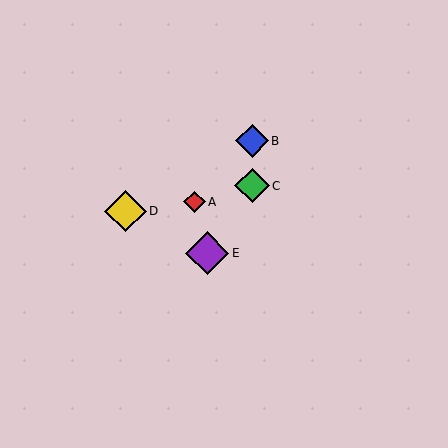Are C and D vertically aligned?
No, C is at x≈252 and D is at x≈125.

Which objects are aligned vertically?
Objects B, C are aligned vertically.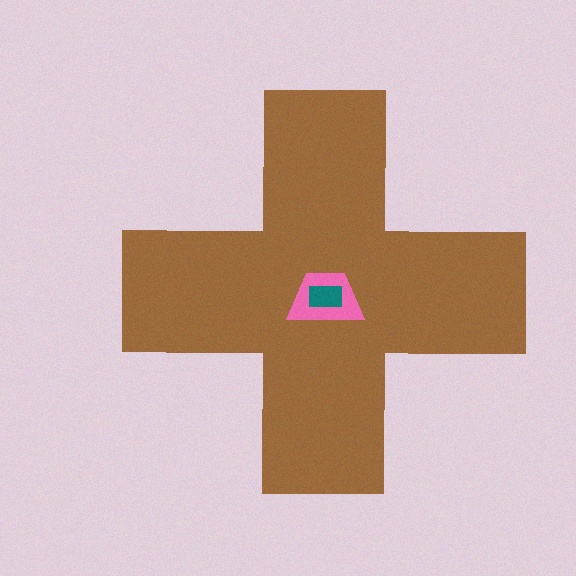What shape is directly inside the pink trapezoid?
The teal rectangle.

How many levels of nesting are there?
3.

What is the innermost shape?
The teal rectangle.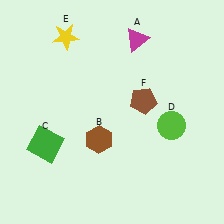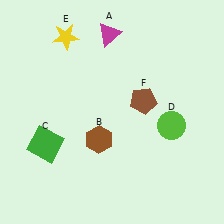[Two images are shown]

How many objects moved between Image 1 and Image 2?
1 object moved between the two images.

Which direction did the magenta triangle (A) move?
The magenta triangle (A) moved left.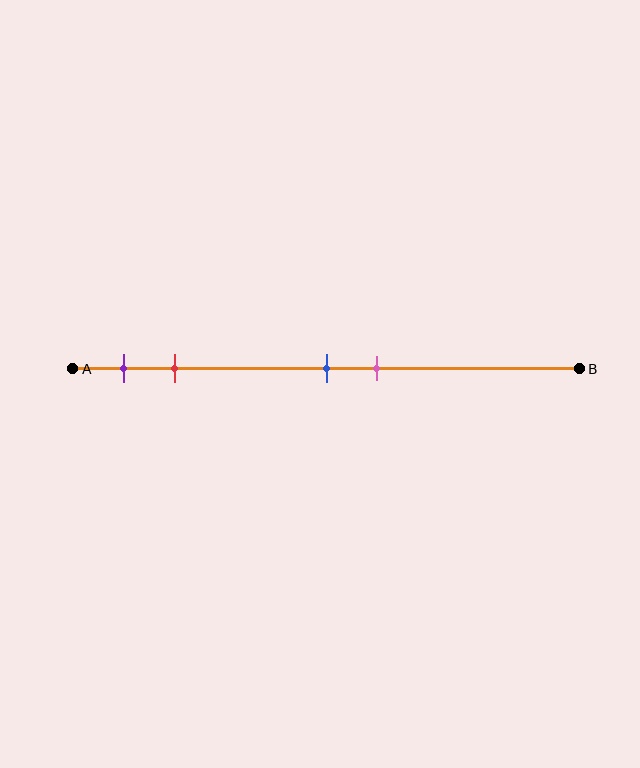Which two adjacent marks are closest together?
The blue and pink marks are the closest adjacent pair.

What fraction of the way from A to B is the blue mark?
The blue mark is approximately 50% (0.5) of the way from A to B.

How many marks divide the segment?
There are 4 marks dividing the segment.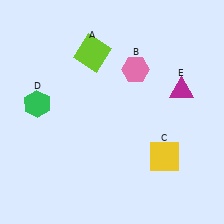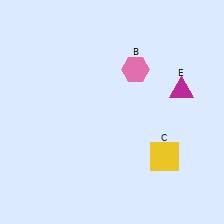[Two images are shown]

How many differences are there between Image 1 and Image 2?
There are 2 differences between the two images.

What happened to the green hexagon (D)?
The green hexagon (D) was removed in Image 2. It was in the top-left area of Image 1.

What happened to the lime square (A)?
The lime square (A) was removed in Image 2. It was in the top-left area of Image 1.